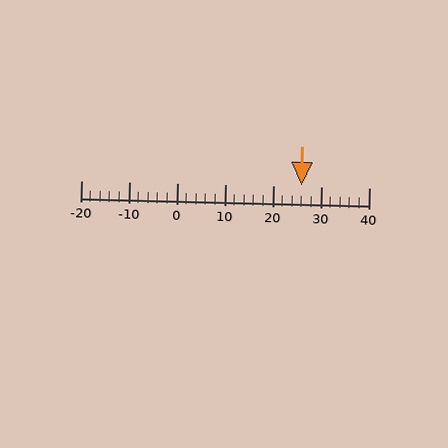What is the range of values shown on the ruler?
The ruler shows values from -20 to 40.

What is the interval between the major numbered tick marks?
The major tick marks are spaced 10 units apart.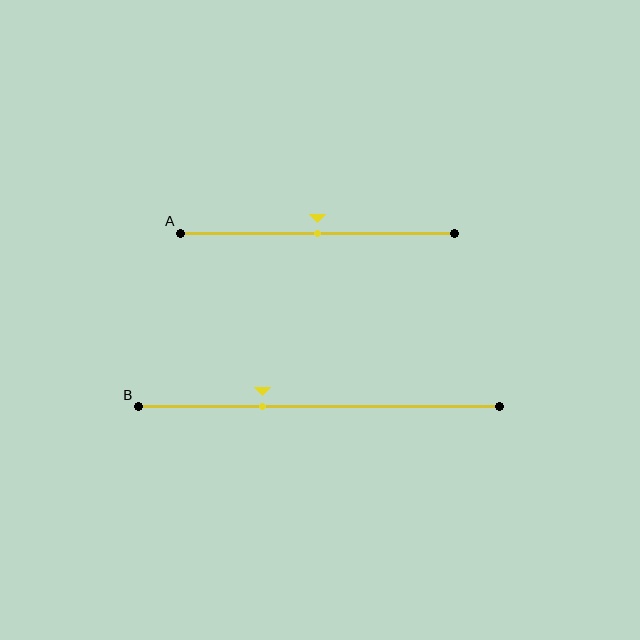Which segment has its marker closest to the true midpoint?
Segment A has its marker closest to the true midpoint.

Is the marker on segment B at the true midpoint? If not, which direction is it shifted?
No, the marker on segment B is shifted to the left by about 16% of the segment length.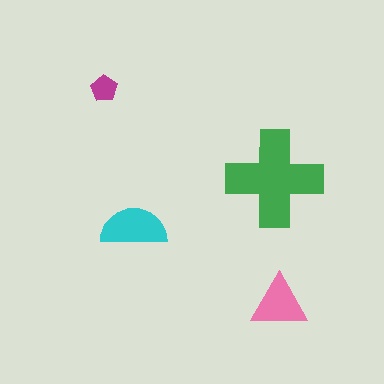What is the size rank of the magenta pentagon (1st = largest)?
4th.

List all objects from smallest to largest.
The magenta pentagon, the pink triangle, the cyan semicircle, the green cross.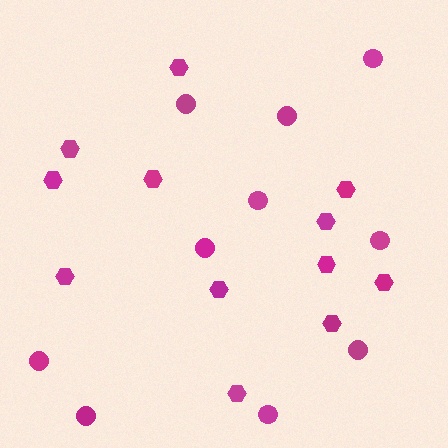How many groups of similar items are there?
There are 2 groups: one group of hexagons (12) and one group of circles (10).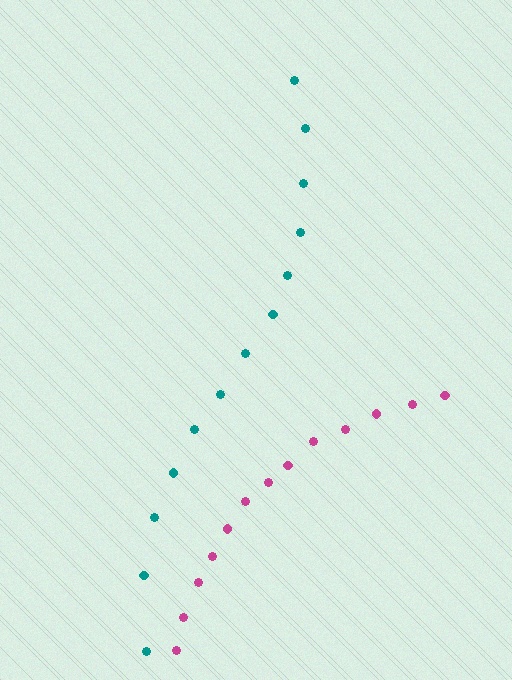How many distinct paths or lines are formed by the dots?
There are 2 distinct paths.